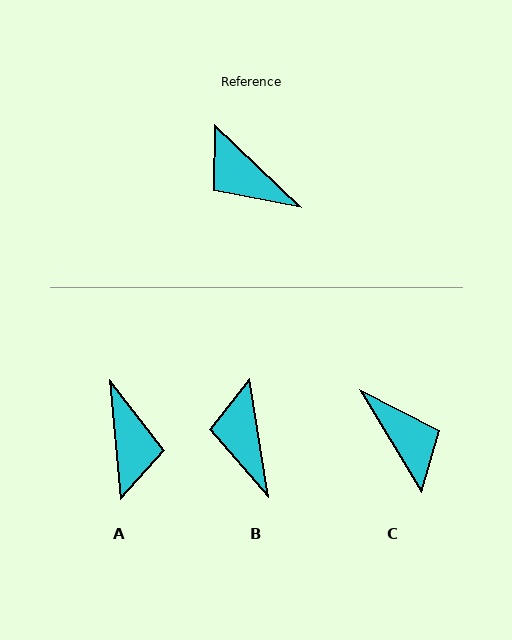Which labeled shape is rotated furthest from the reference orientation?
C, about 164 degrees away.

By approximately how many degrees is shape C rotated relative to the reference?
Approximately 164 degrees counter-clockwise.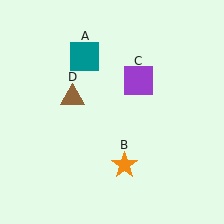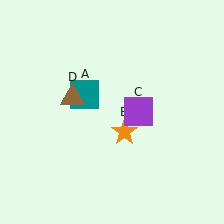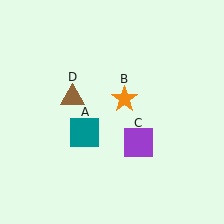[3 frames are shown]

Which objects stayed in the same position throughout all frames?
Brown triangle (object D) remained stationary.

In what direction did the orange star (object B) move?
The orange star (object B) moved up.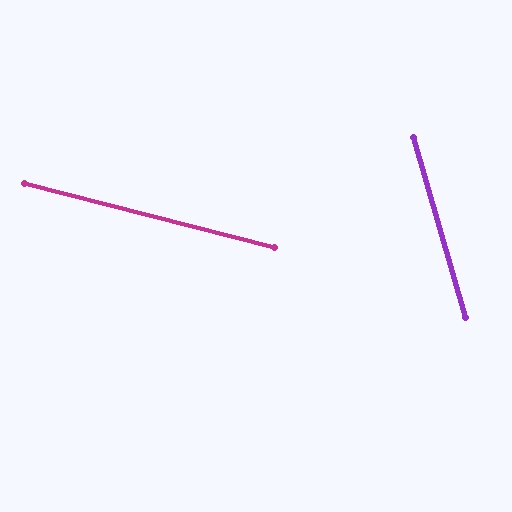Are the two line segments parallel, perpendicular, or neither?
Neither parallel nor perpendicular — they differ by about 59°.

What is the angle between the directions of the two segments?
Approximately 59 degrees.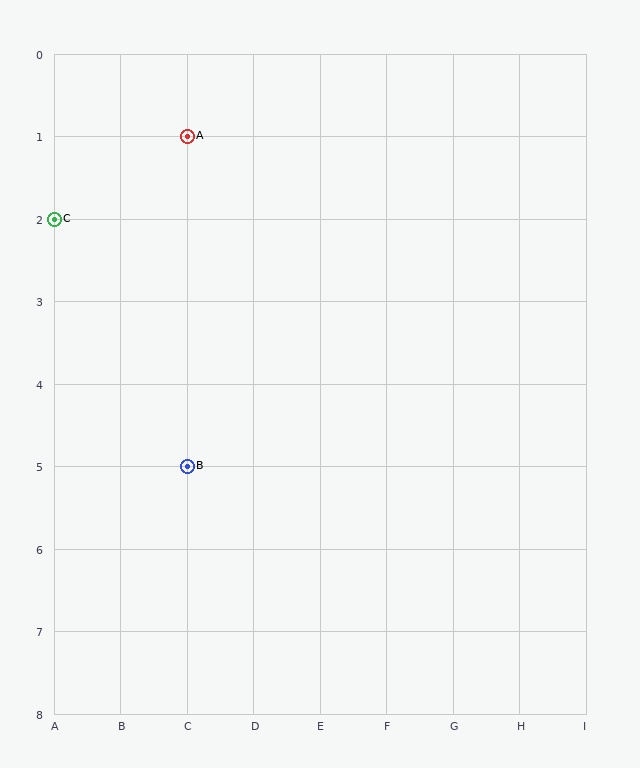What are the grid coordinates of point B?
Point B is at grid coordinates (C, 5).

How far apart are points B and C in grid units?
Points B and C are 2 columns and 3 rows apart (about 3.6 grid units diagonally).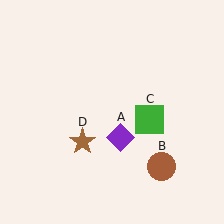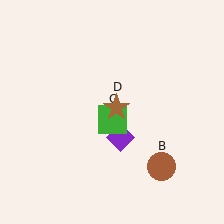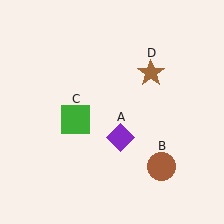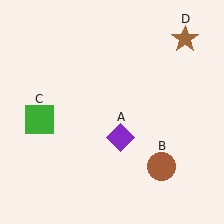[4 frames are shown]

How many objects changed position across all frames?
2 objects changed position: green square (object C), brown star (object D).